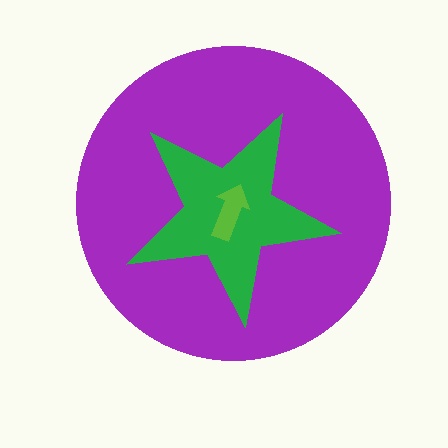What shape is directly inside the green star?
The lime arrow.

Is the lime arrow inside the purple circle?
Yes.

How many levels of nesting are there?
3.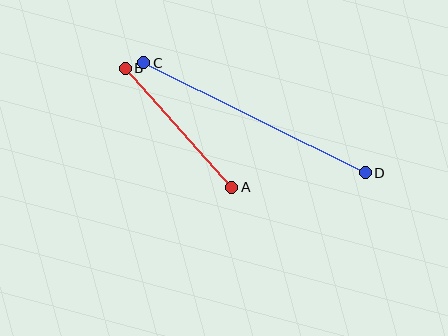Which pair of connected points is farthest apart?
Points C and D are farthest apart.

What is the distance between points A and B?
The distance is approximately 160 pixels.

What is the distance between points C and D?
The distance is approximately 247 pixels.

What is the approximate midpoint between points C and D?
The midpoint is at approximately (255, 118) pixels.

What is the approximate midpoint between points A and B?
The midpoint is at approximately (178, 128) pixels.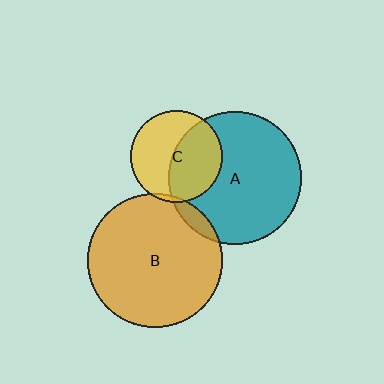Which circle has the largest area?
Circle B (orange).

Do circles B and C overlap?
Yes.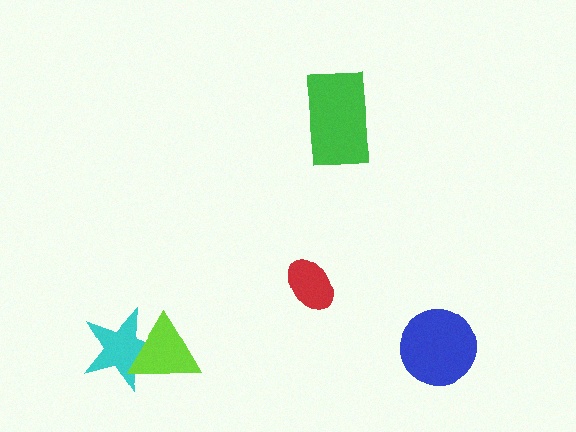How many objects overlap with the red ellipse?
0 objects overlap with the red ellipse.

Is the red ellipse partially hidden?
No, no other shape covers it.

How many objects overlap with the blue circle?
0 objects overlap with the blue circle.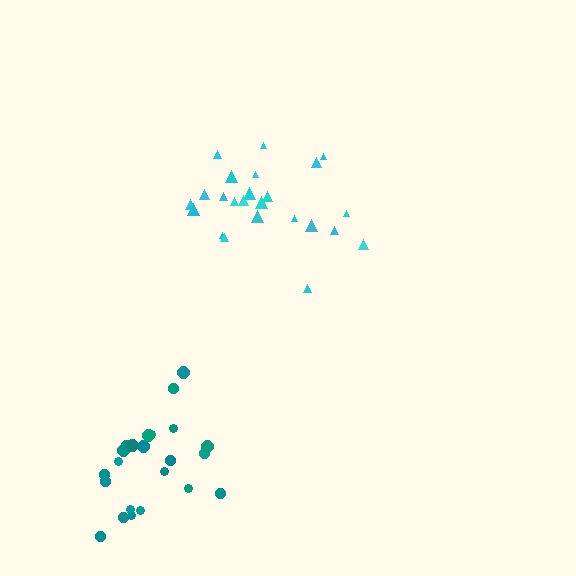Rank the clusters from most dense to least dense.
teal, cyan.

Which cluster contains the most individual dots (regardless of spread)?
Cyan (24).